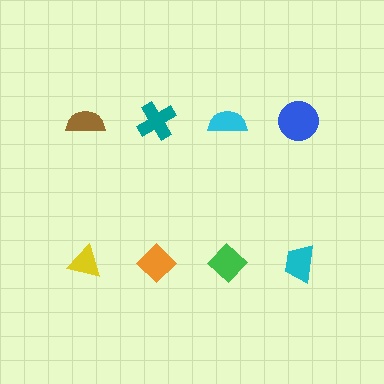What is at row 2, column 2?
An orange diamond.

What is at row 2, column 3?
A green diamond.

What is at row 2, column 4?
A cyan trapezoid.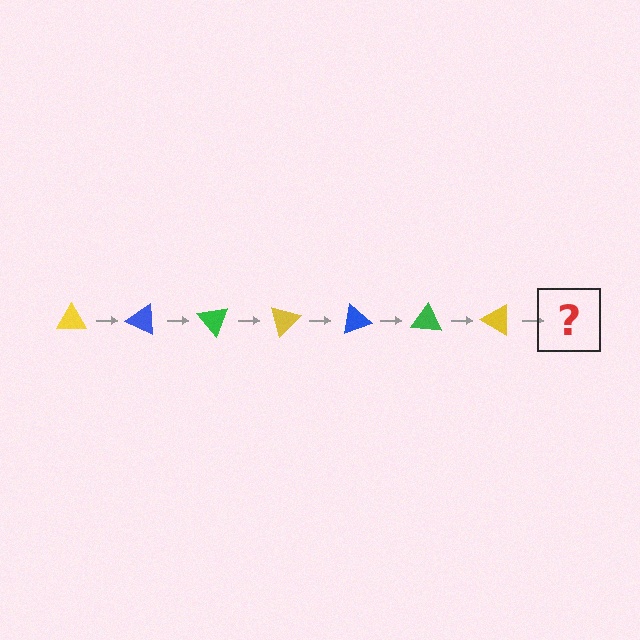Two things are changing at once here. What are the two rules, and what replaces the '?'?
The two rules are that it rotates 25 degrees each step and the color cycles through yellow, blue, and green. The '?' should be a blue triangle, rotated 175 degrees from the start.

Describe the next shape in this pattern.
It should be a blue triangle, rotated 175 degrees from the start.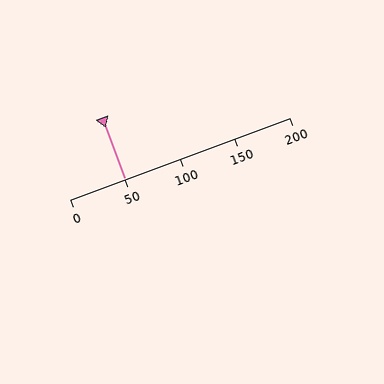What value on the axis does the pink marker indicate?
The marker indicates approximately 50.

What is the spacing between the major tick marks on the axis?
The major ticks are spaced 50 apart.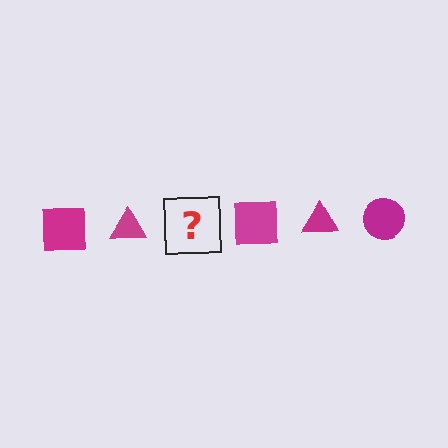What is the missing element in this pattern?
The missing element is a magenta circle.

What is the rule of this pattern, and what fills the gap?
The rule is that the pattern cycles through square, triangle, circle shapes in magenta. The gap should be filled with a magenta circle.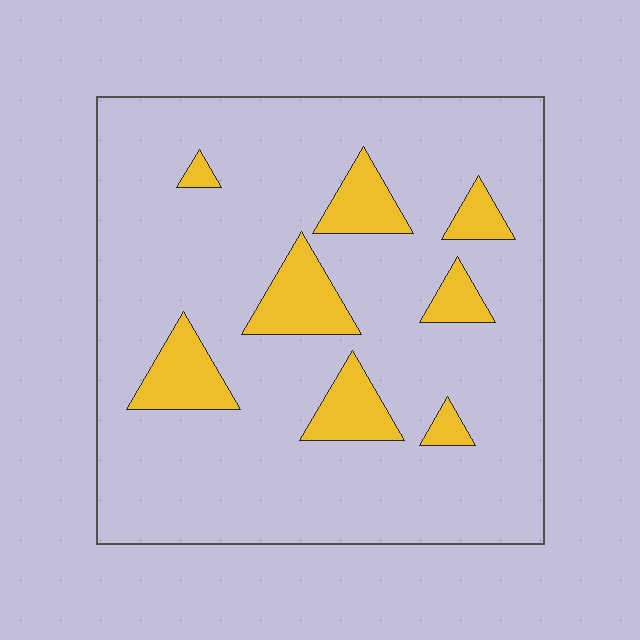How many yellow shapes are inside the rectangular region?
8.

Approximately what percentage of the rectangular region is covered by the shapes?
Approximately 15%.